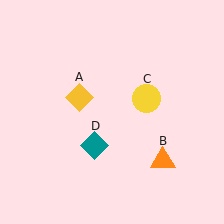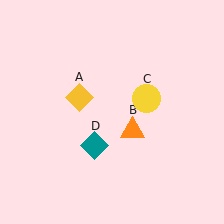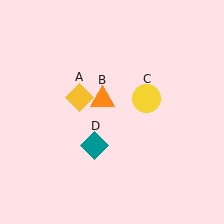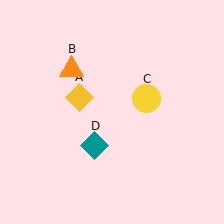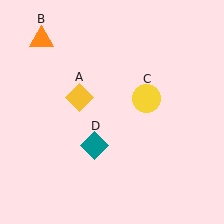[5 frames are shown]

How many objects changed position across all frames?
1 object changed position: orange triangle (object B).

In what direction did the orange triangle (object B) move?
The orange triangle (object B) moved up and to the left.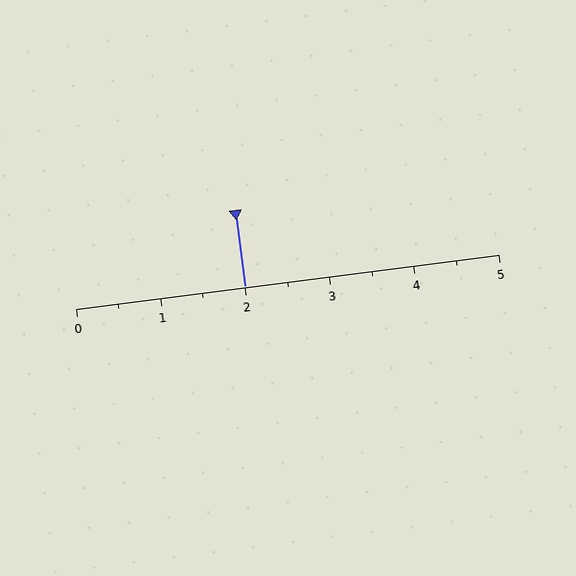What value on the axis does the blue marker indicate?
The marker indicates approximately 2.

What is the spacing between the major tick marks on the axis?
The major ticks are spaced 1 apart.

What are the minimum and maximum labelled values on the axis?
The axis runs from 0 to 5.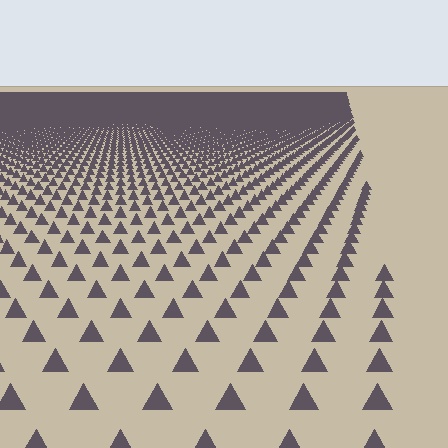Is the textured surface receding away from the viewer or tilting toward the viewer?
The surface is receding away from the viewer. Texture elements get smaller and denser toward the top.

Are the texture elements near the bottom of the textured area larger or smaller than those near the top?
Larger. Near the bottom, elements are closer to the viewer and appear at a bigger on-screen size.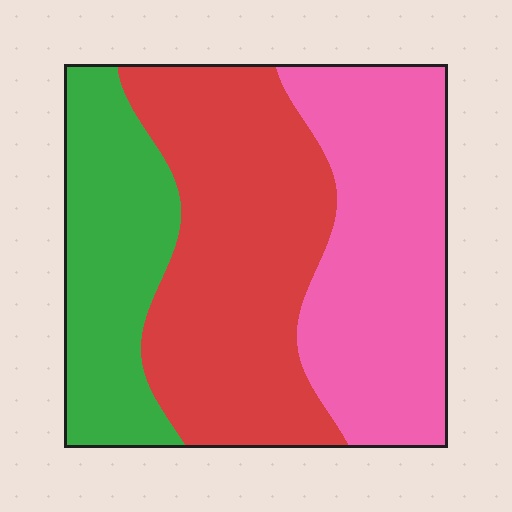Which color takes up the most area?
Red, at roughly 40%.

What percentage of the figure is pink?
Pink covers around 35% of the figure.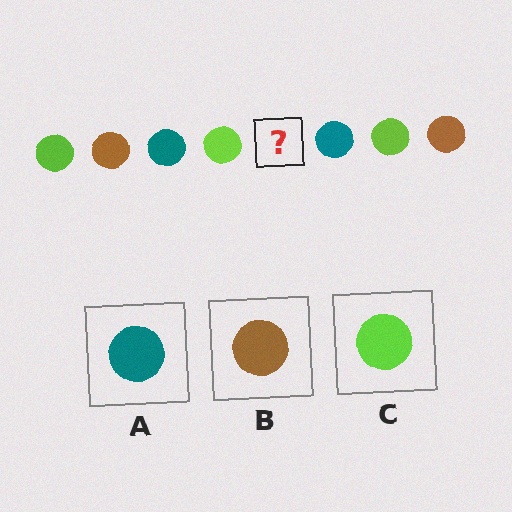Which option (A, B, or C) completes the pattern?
B.